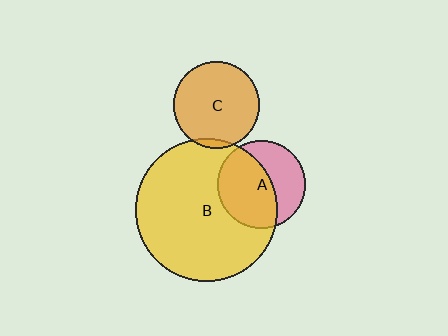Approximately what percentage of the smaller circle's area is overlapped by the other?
Approximately 5%.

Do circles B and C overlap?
Yes.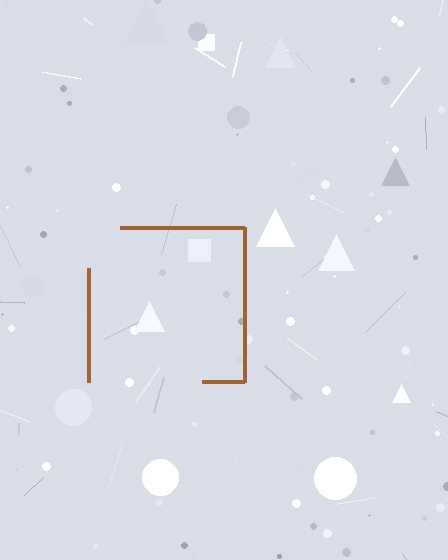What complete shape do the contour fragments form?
The contour fragments form a square.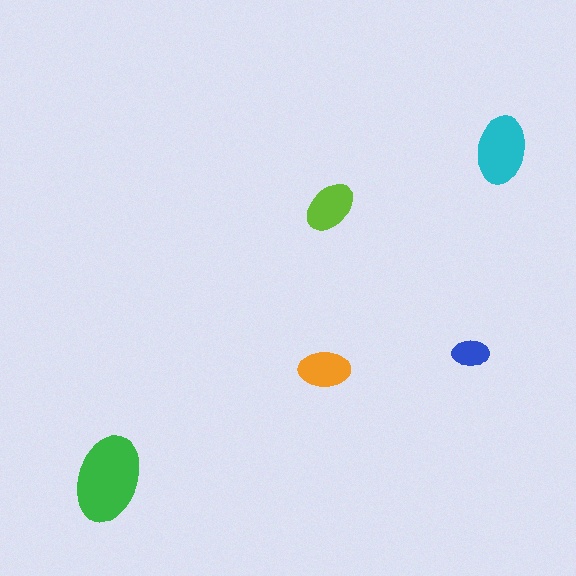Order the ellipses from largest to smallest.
the green one, the cyan one, the lime one, the orange one, the blue one.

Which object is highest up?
The cyan ellipse is topmost.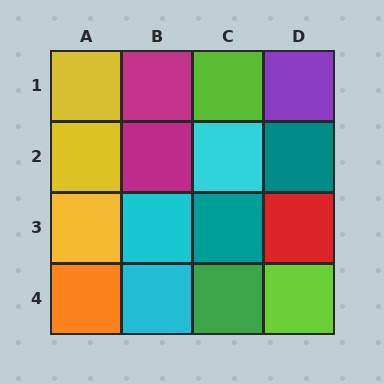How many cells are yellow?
3 cells are yellow.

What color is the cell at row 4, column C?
Green.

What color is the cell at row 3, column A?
Yellow.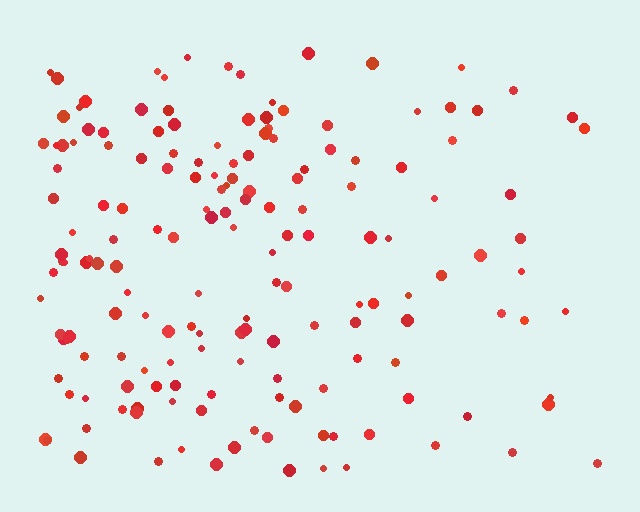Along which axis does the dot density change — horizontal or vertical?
Horizontal.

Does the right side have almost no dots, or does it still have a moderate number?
Still a moderate number, just noticeably fewer than the left.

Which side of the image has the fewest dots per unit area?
The right.